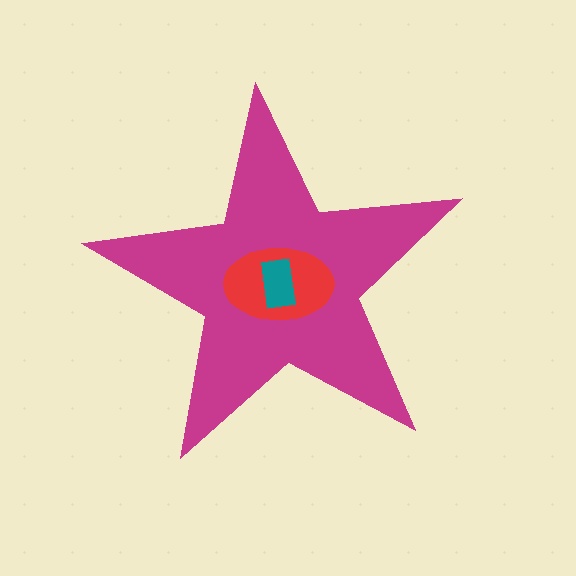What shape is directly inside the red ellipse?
The teal rectangle.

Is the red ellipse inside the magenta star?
Yes.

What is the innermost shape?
The teal rectangle.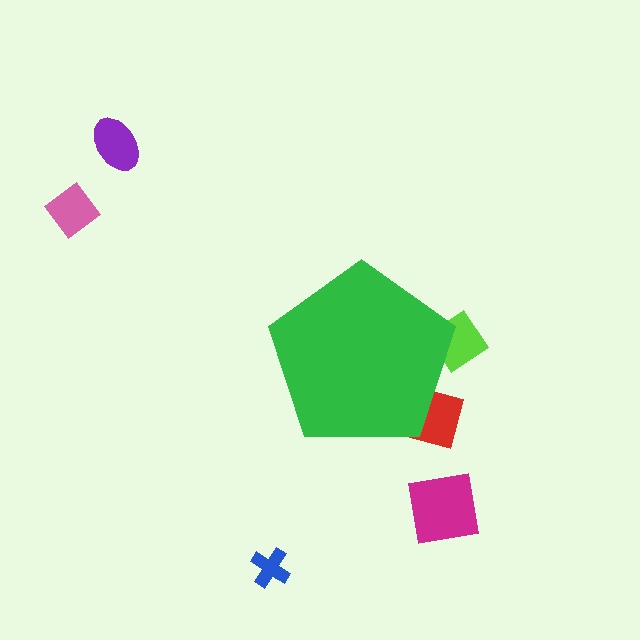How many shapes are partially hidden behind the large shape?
2 shapes are partially hidden.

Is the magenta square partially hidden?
No, the magenta square is fully visible.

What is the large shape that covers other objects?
A green pentagon.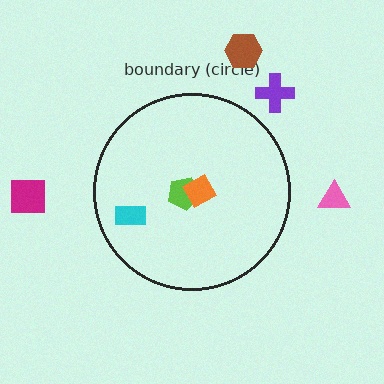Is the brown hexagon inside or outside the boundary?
Outside.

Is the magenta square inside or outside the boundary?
Outside.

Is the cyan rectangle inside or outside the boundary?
Inside.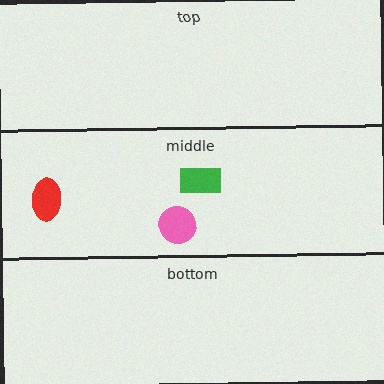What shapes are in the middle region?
The red ellipse, the pink circle, the green rectangle.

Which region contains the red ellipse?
The middle region.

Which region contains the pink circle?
The middle region.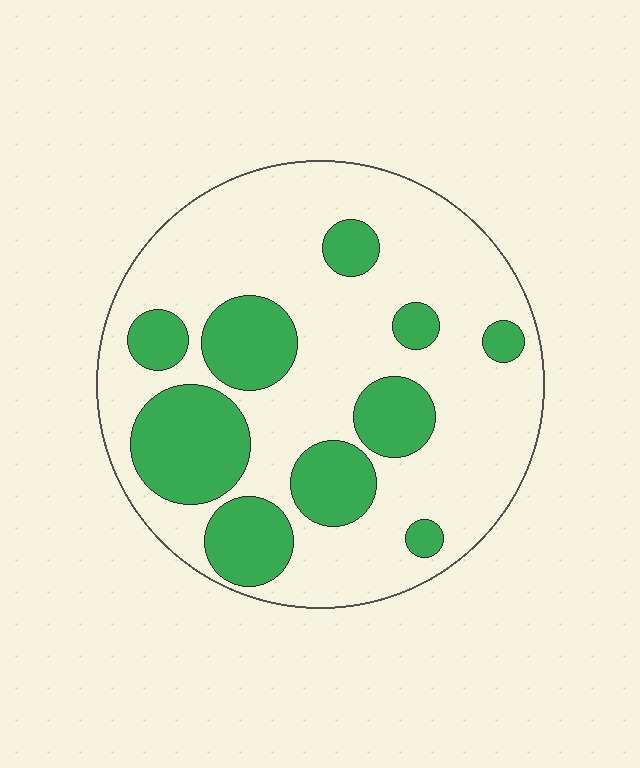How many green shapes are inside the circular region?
10.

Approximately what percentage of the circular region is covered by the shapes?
Approximately 30%.